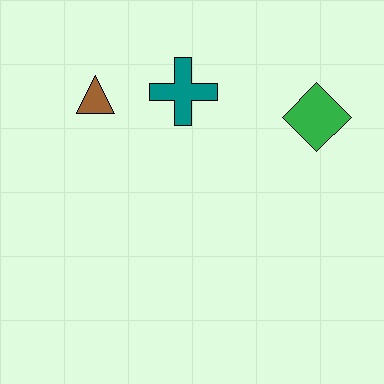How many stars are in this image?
There are no stars.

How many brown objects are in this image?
There is 1 brown object.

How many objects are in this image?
There are 3 objects.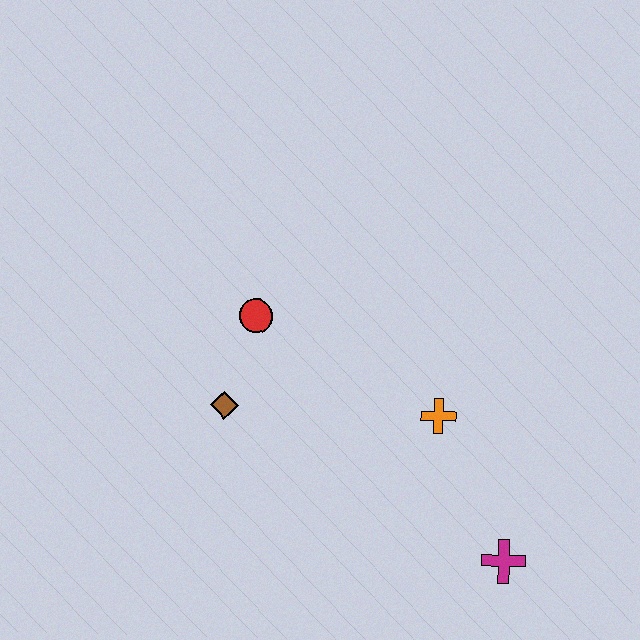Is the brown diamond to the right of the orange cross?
No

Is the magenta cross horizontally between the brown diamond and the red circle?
No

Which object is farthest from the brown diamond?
The magenta cross is farthest from the brown diamond.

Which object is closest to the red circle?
The brown diamond is closest to the red circle.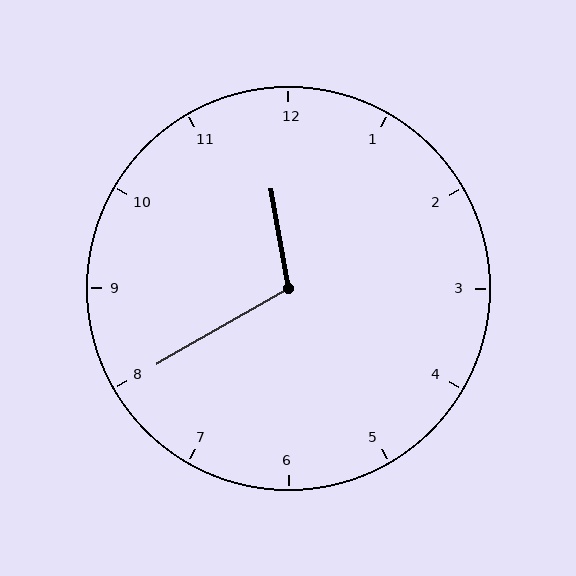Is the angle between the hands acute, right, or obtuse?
It is obtuse.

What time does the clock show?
11:40.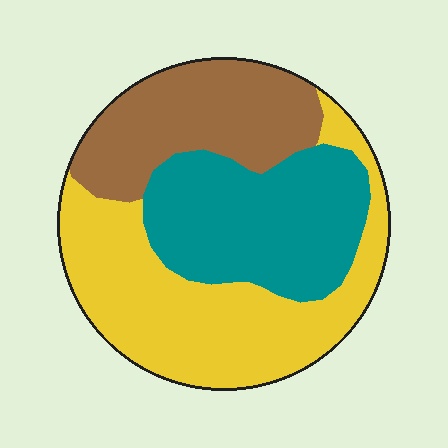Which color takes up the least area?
Brown, at roughly 25%.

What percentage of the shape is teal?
Teal takes up between a quarter and a half of the shape.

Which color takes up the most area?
Yellow, at roughly 40%.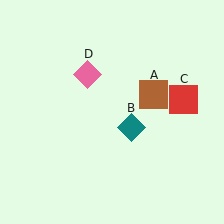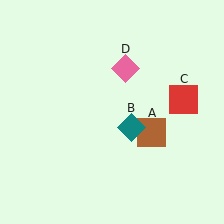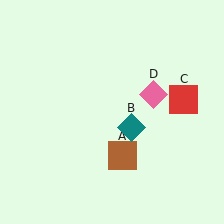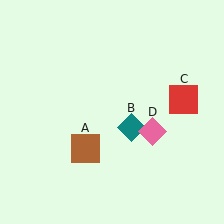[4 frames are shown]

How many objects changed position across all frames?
2 objects changed position: brown square (object A), pink diamond (object D).